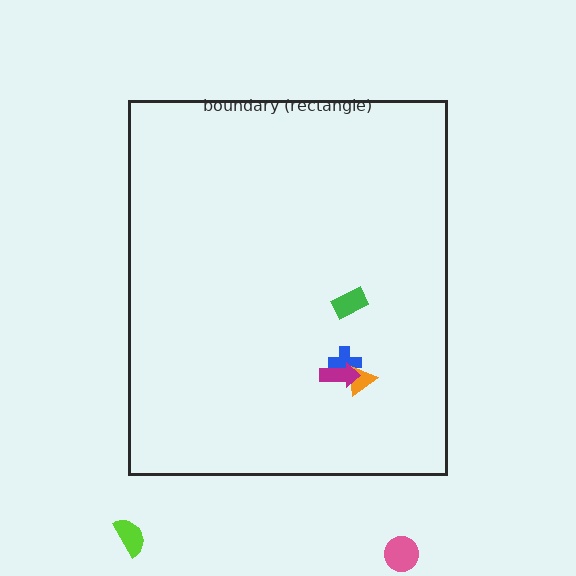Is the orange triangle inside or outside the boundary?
Inside.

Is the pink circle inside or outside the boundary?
Outside.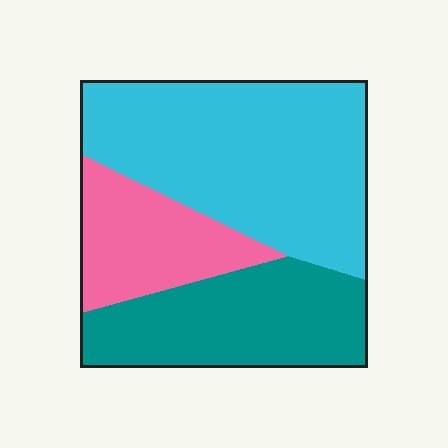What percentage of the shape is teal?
Teal covers about 30% of the shape.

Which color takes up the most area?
Cyan, at roughly 50%.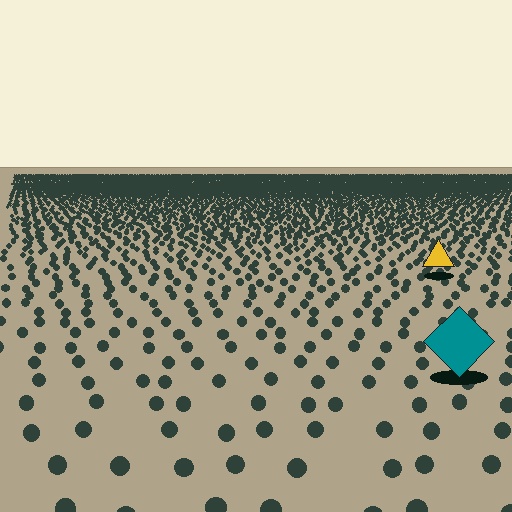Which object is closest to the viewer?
The teal diamond is closest. The texture marks near it are larger and more spread out.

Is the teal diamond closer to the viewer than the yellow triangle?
Yes. The teal diamond is closer — you can tell from the texture gradient: the ground texture is coarser near it.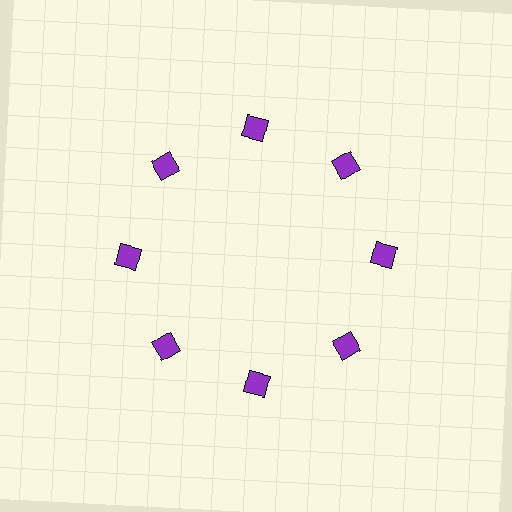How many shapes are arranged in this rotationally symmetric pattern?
There are 8 shapes, arranged in 8 groups of 1.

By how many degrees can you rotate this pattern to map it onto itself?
The pattern maps onto itself every 45 degrees of rotation.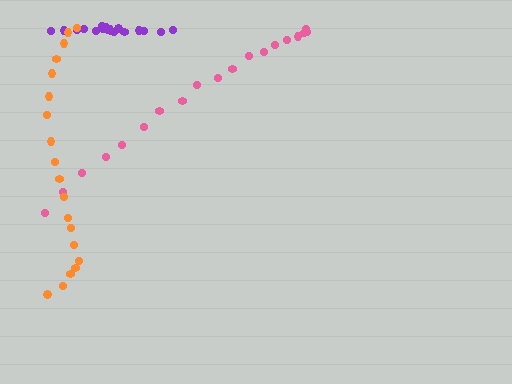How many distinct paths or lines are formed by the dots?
There are 3 distinct paths.